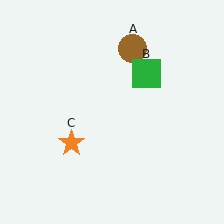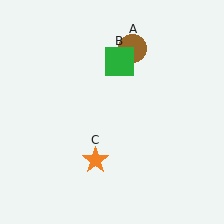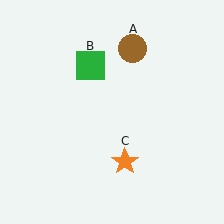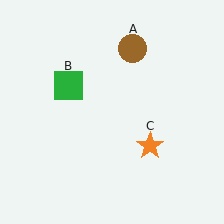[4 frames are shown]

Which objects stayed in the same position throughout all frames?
Brown circle (object A) remained stationary.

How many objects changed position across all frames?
2 objects changed position: green square (object B), orange star (object C).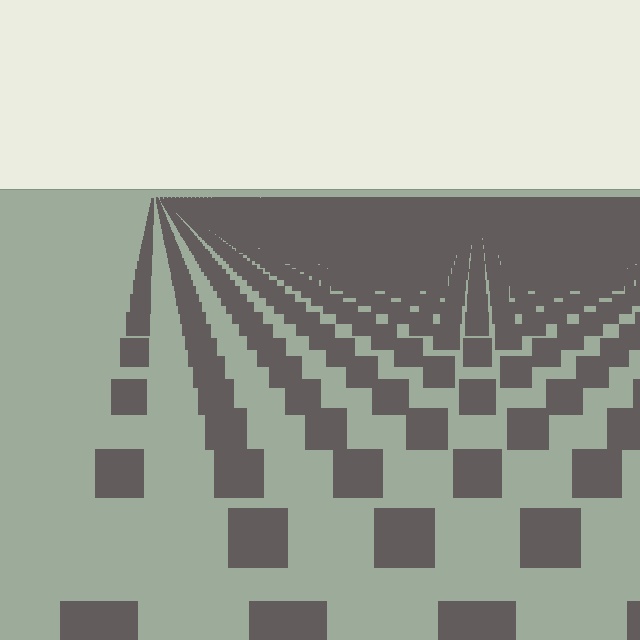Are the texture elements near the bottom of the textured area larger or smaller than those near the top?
Larger. Near the bottom, elements are closer to the viewer and appear at a bigger on-screen size.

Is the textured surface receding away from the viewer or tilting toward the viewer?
The surface is receding away from the viewer. Texture elements get smaller and denser toward the top.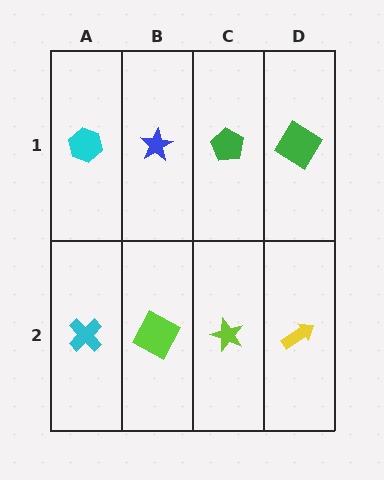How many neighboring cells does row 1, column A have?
2.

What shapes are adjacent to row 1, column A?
A cyan cross (row 2, column A), a blue star (row 1, column B).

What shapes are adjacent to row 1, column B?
A lime square (row 2, column B), a cyan hexagon (row 1, column A), a green pentagon (row 1, column C).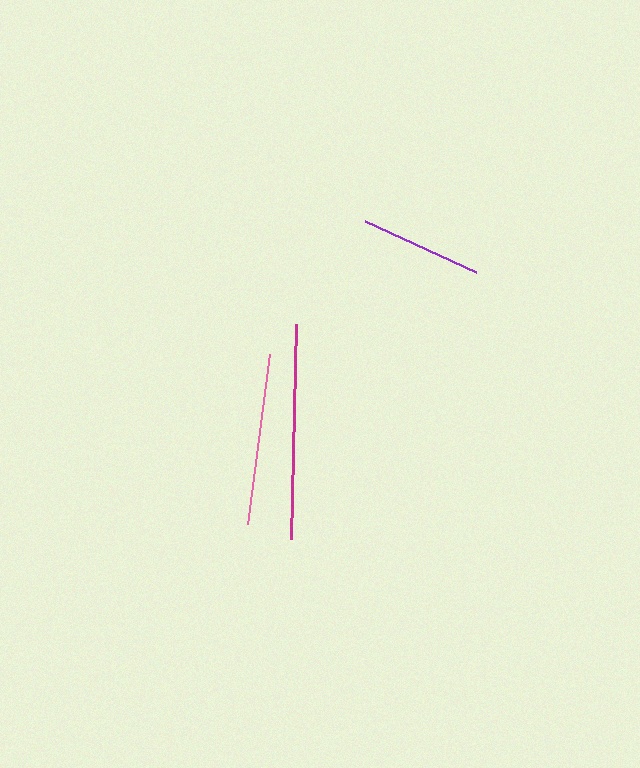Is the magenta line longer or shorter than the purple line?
The magenta line is longer than the purple line.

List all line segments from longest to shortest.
From longest to shortest: magenta, pink, purple.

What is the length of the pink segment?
The pink segment is approximately 171 pixels long.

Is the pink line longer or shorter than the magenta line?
The magenta line is longer than the pink line.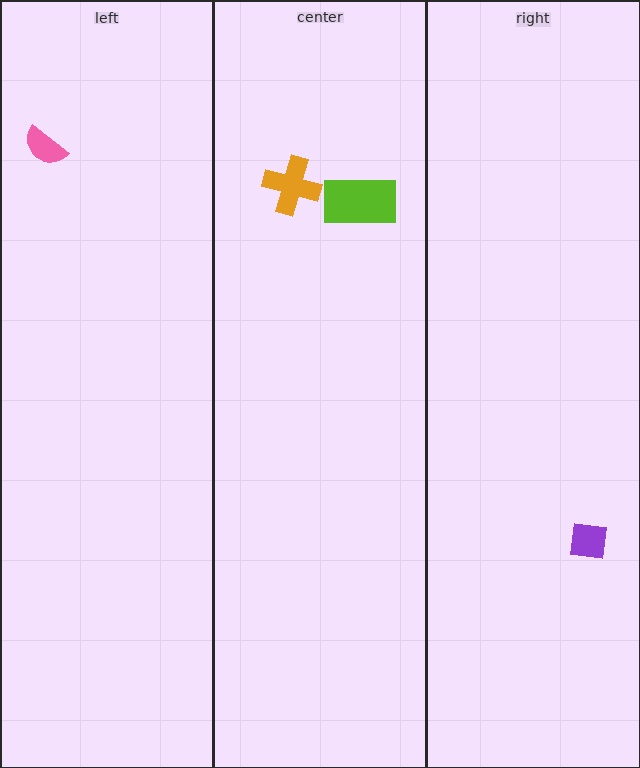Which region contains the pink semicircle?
The left region.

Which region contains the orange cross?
The center region.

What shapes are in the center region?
The orange cross, the lime rectangle.